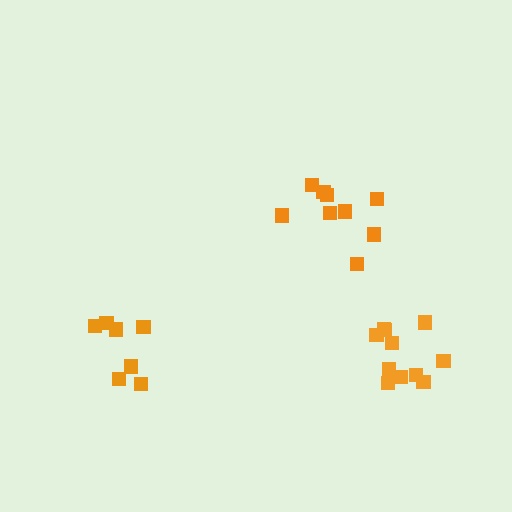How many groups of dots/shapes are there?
There are 3 groups.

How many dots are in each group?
Group 1: 7 dots, Group 2: 9 dots, Group 3: 11 dots (27 total).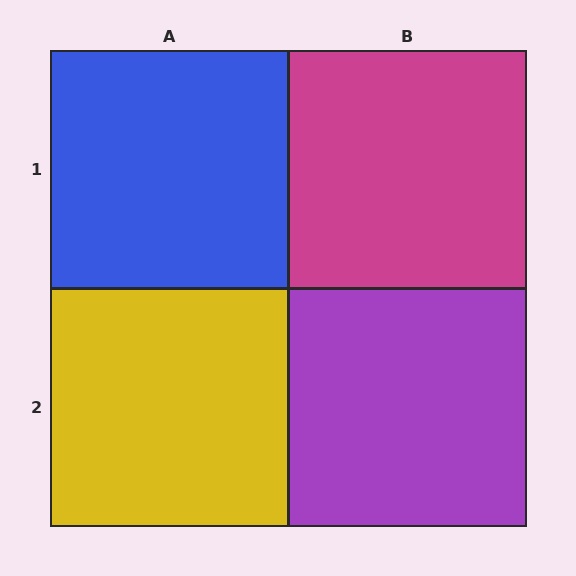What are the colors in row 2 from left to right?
Yellow, purple.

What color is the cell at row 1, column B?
Magenta.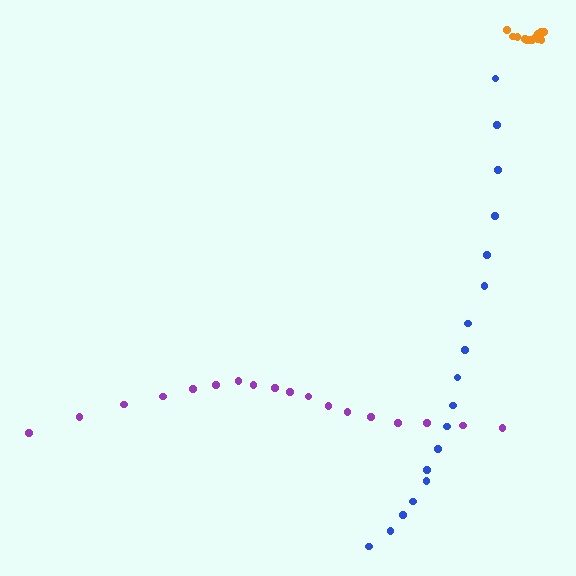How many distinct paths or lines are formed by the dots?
There are 3 distinct paths.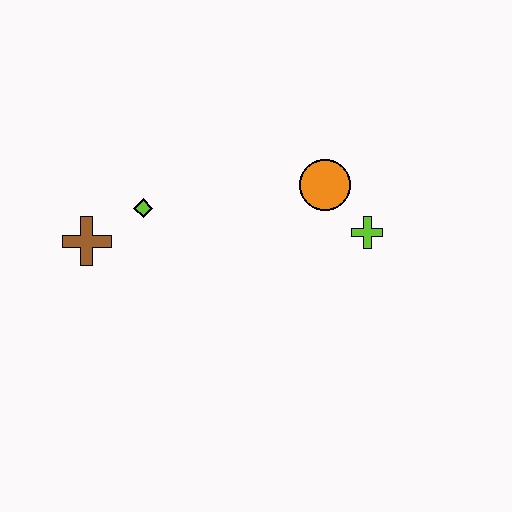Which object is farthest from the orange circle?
The brown cross is farthest from the orange circle.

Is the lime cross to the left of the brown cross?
No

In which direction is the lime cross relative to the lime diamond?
The lime cross is to the right of the lime diamond.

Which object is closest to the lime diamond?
The brown cross is closest to the lime diamond.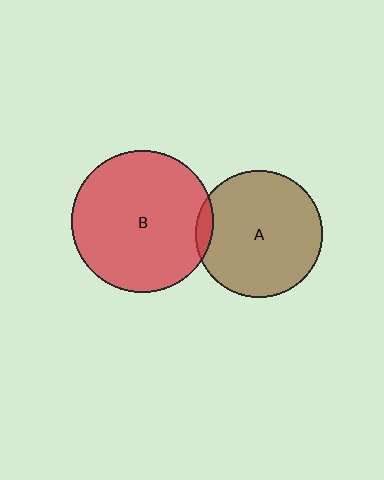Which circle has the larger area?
Circle B (red).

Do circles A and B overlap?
Yes.